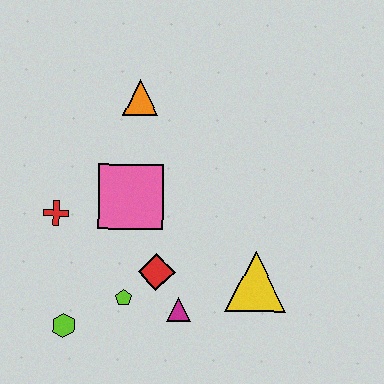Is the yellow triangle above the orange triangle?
No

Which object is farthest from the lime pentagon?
The orange triangle is farthest from the lime pentagon.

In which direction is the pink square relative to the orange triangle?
The pink square is below the orange triangle.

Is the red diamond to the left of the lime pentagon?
No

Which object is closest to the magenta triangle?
The red diamond is closest to the magenta triangle.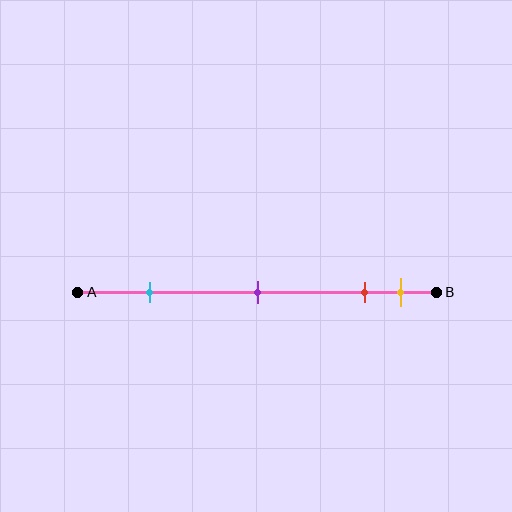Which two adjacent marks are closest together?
The red and yellow marks are the closest adjacent pair.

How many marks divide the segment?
There are 4 marks dividing the segment.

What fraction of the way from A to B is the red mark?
The red mark is approximately 80% (0.8) of the way from A to B.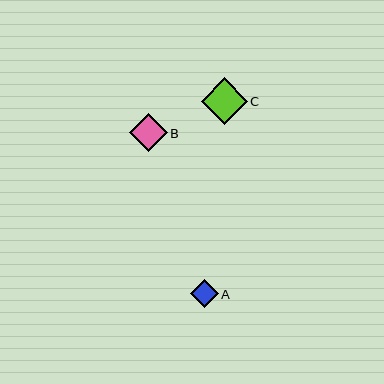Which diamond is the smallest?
Diamond A is the smallest with a size of approximately 28 pixels.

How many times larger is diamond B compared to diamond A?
Diamond B is approximately 1.4 times the size of diamond A.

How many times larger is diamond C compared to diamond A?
Diamond C is approximately 1.6 times the size of diamond A.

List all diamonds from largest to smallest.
From largest to smallest: C, B, A.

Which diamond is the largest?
Diamond C is the largest with a size of approximately 46 pixels.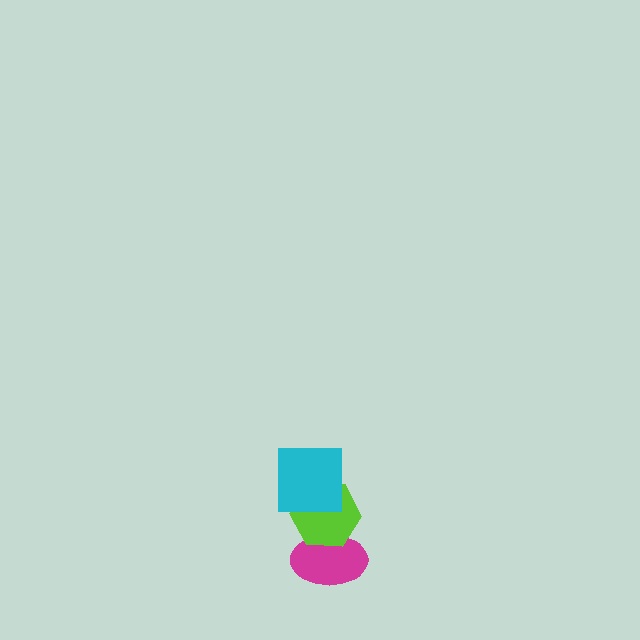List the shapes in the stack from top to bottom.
From top to bottom: the cyan square, the lime hexagon, the magenta ellipse.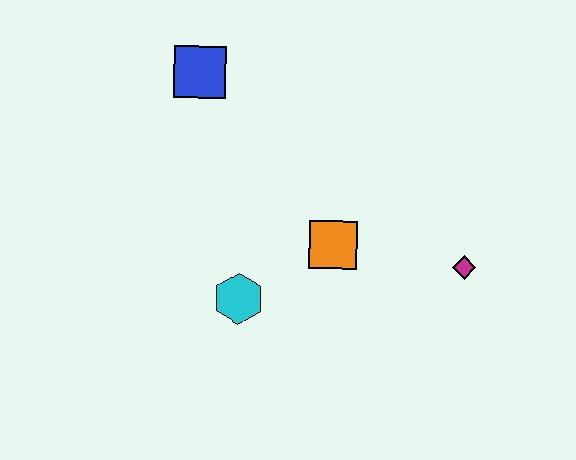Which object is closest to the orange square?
The cyan hexagon is closest to the orange square.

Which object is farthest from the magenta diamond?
The blue square is farthest from the magenta diamond.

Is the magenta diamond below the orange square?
Yes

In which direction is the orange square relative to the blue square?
The orange square is below the blue square.